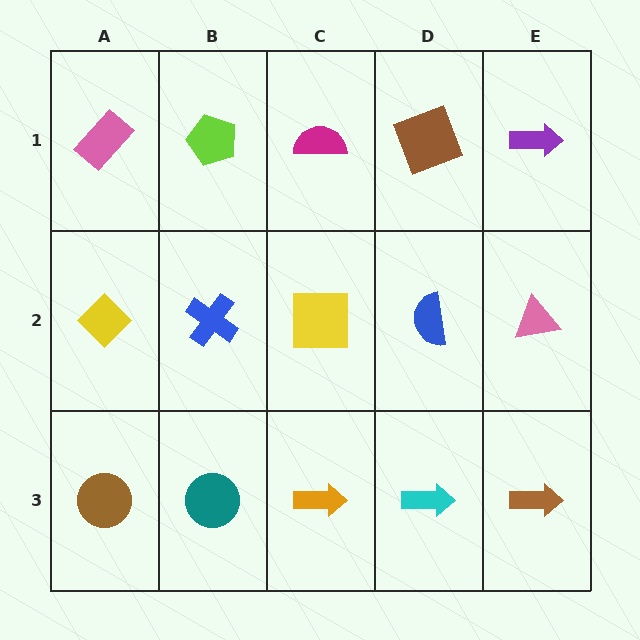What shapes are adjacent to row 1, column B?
A blue cross (row 2, column B), a pink rectangle (row 1, column A), a magenta semicircle (row 1, column C).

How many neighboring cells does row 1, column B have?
3.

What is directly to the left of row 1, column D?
A magenta semicircle.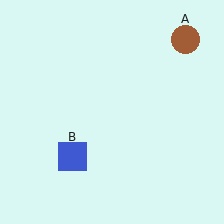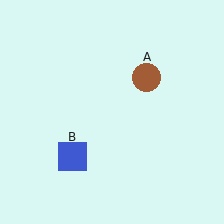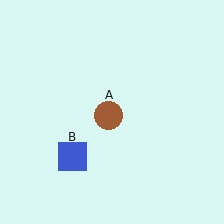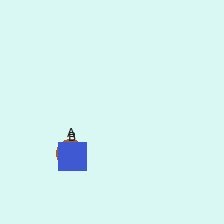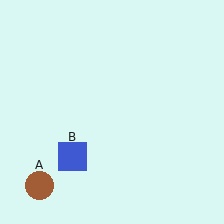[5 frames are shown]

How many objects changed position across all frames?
1 object changed position: brown circle (object A).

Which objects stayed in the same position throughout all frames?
Blue square (object B) remained stationary.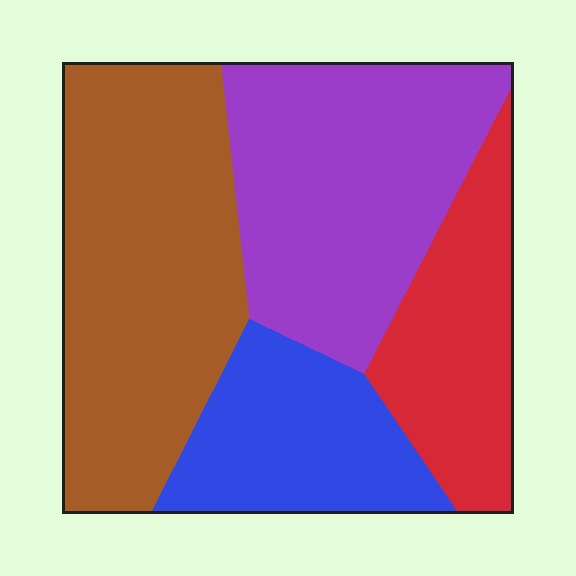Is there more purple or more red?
Purple.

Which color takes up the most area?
Brown, at roughly 35%.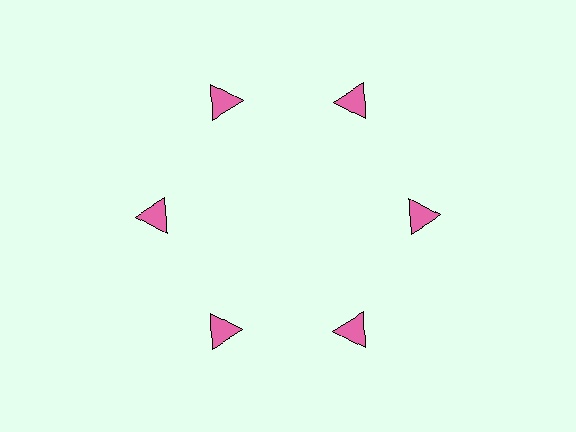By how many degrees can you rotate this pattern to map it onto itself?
The pattern maps onto itself every 60 degrees of rotation.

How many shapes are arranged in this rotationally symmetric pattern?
There are 6 shapes, arranged in 6 groups of 1.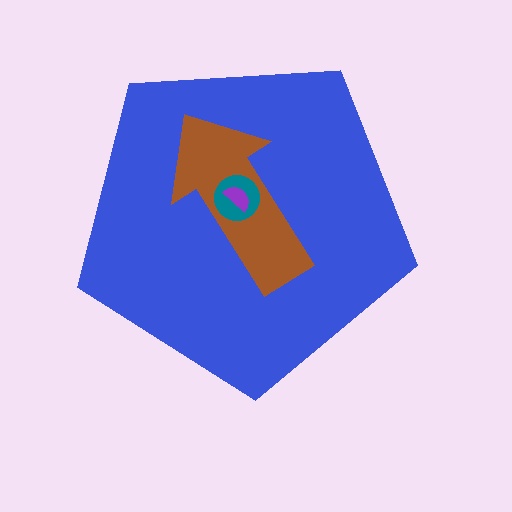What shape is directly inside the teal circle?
The purple semicircle.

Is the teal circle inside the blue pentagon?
Yes.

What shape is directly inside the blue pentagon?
The brown arrow.